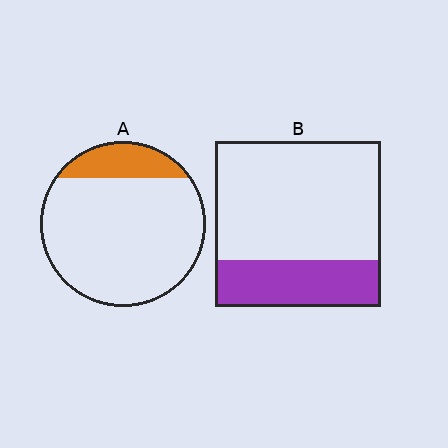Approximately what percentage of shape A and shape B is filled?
A is approximately 15% and B is approximately 30%.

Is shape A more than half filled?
No.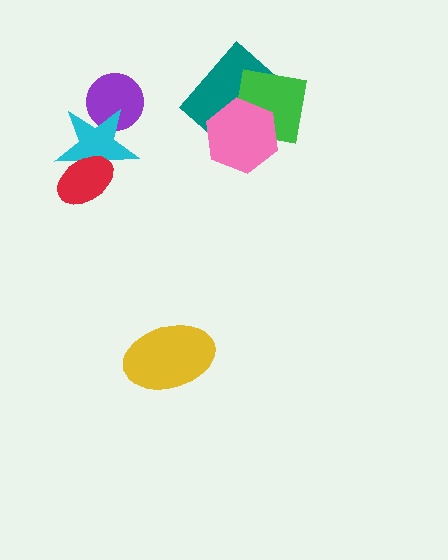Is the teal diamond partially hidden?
Yes, it is partially covered by another shape.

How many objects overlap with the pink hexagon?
2 objects overlap with the pink hexagon.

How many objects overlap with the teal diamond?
2 objects overlap with the teal diamond.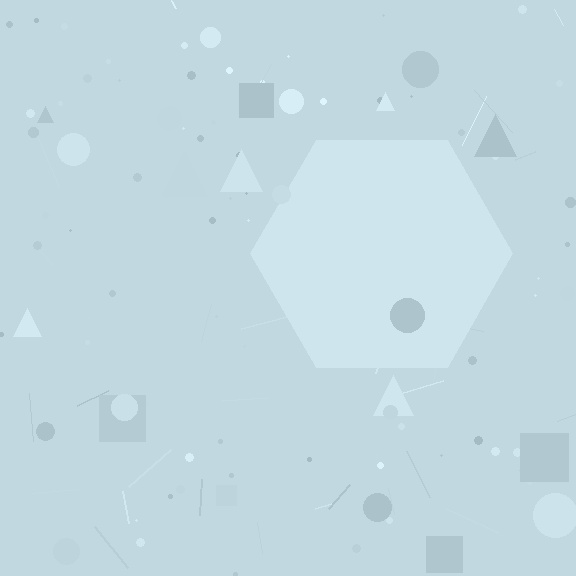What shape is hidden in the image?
A hexagon is hidden in the image.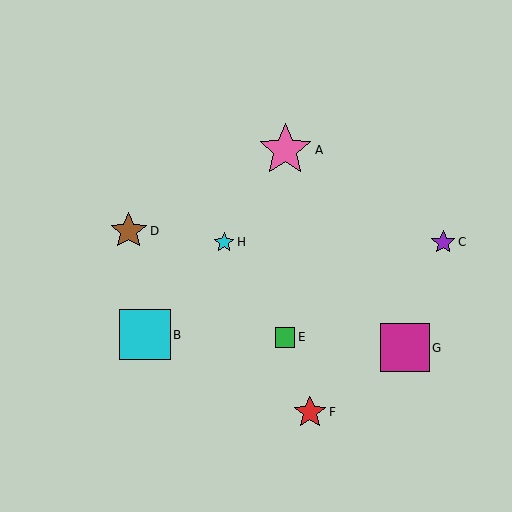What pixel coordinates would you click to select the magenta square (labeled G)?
Click at (405, 348) to select the magenta square G.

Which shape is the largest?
The pink star (labeled A) is the largest.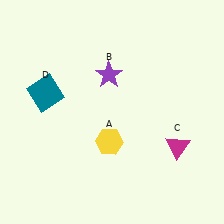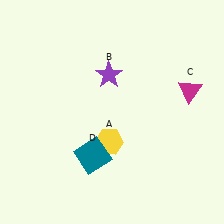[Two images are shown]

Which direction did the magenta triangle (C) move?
The magenta triangle (C) moved up.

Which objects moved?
The objects that moved are: the magenta triangle (C), the teal square (D).